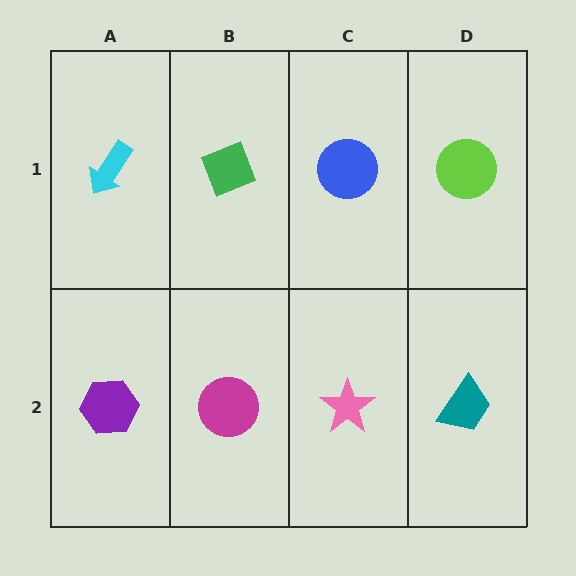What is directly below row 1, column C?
A pink star.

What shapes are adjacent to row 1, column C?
A pink star (row 2, column C), a green diamond (row 1, column B), a lime circle (row 1, column D).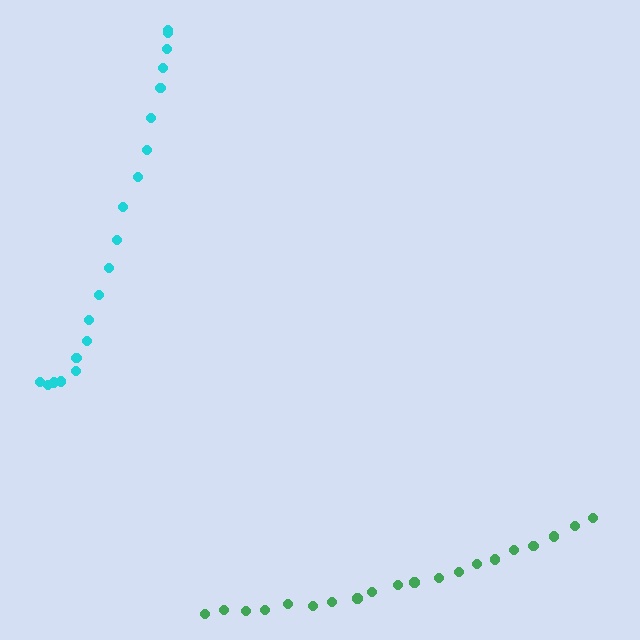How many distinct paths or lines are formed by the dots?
There are 2 distinct paths.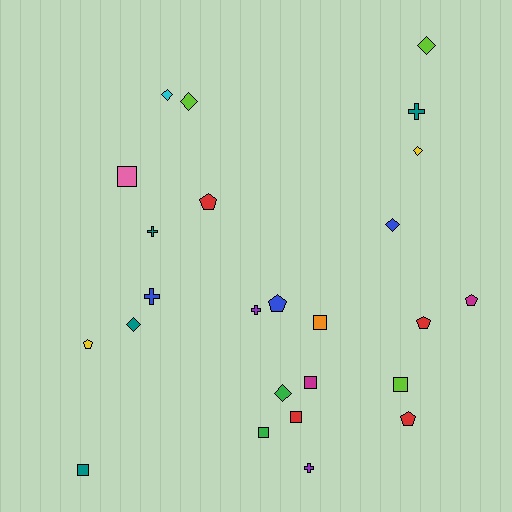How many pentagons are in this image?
There are 6 pentagons.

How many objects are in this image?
There are 25 objects.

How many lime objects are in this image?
There are 3 lime objects.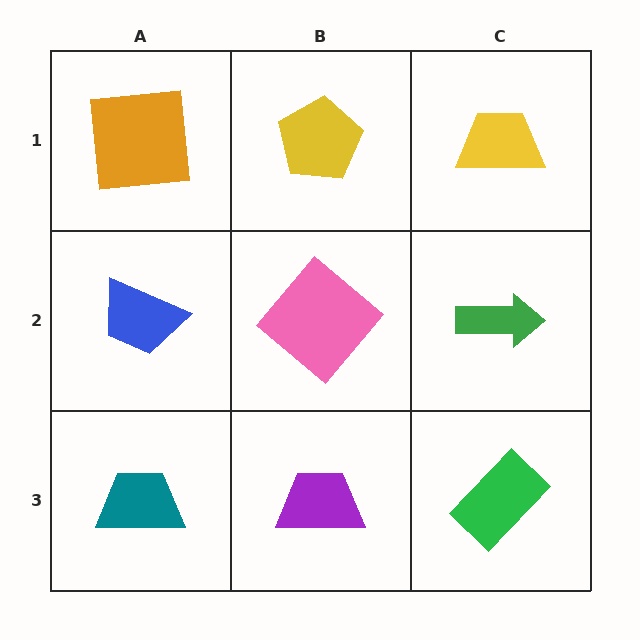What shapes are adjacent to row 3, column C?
A green arrow (row 2, column C), a purple trapezoid (row 3, column B).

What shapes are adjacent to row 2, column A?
An orange square (row 1, column A), a teal trapezoid (row 3, column A), a pink diamond (row 2, column B).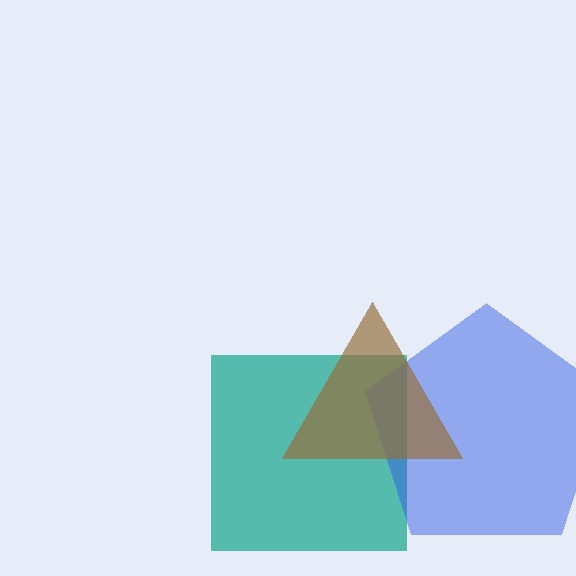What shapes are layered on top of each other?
The layered shapes are: a teal square, a blue pentagon, a brown triangle.